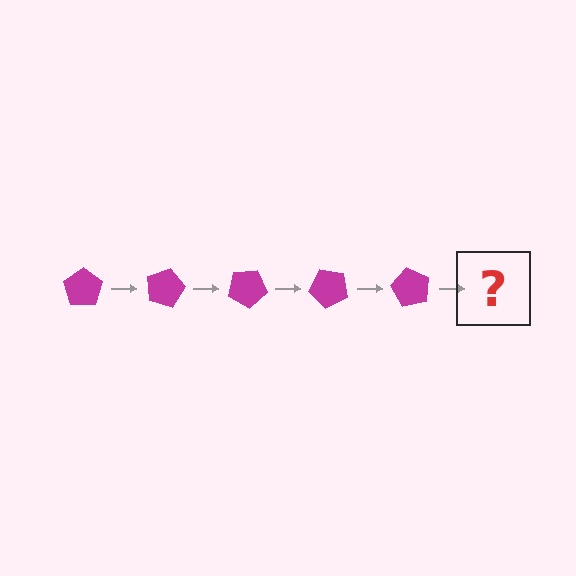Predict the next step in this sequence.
The next step is a magenta pentagon rotated 75 degrees.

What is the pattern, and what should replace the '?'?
The pattern is that the pentagon rotates 15 degrees each step. The '?' should be a magenta pentagon rotated 75 degrees.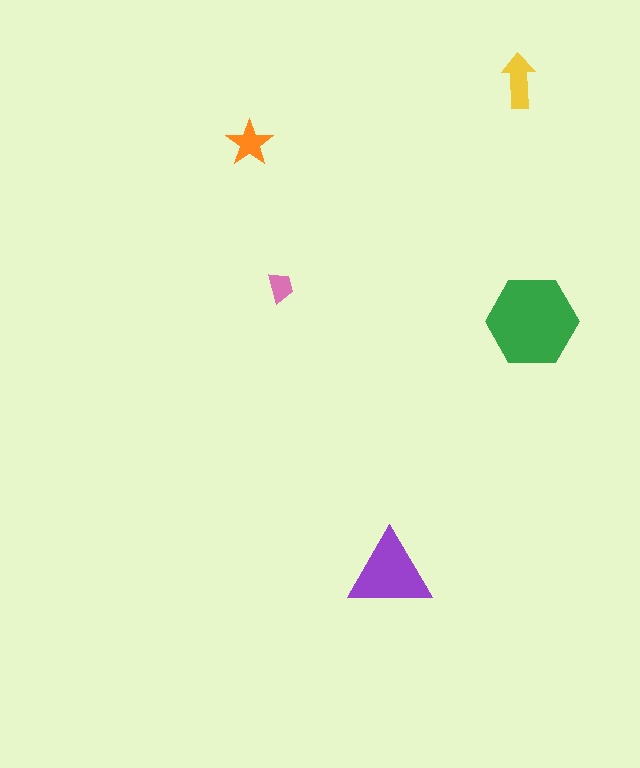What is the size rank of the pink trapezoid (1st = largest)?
5th.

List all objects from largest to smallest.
The green hexagon, the purple triangle, the yellow arrow, the orange star, the pink trapezoid.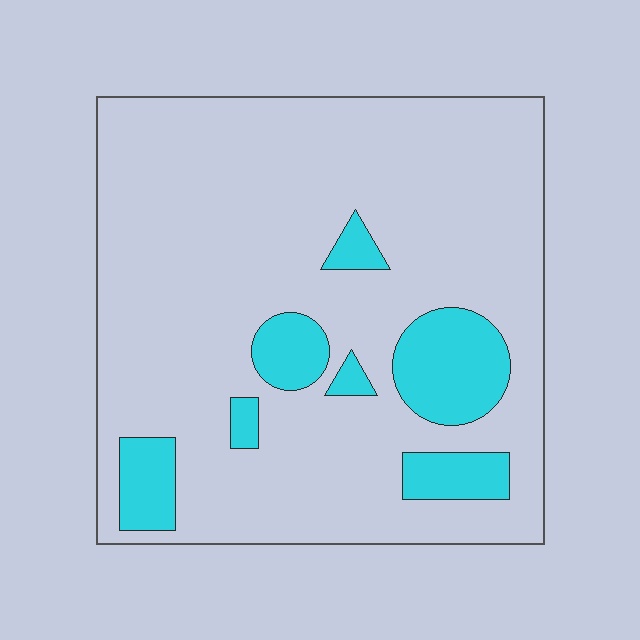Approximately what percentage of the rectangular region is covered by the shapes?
Approximately 15%.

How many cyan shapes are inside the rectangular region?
7.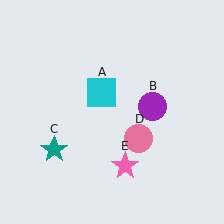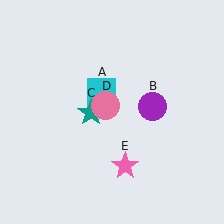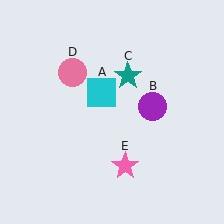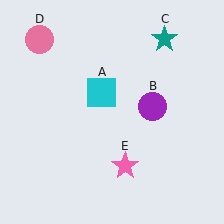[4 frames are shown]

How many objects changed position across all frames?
2 objects changed position: teal star (object C), pink circle (object D).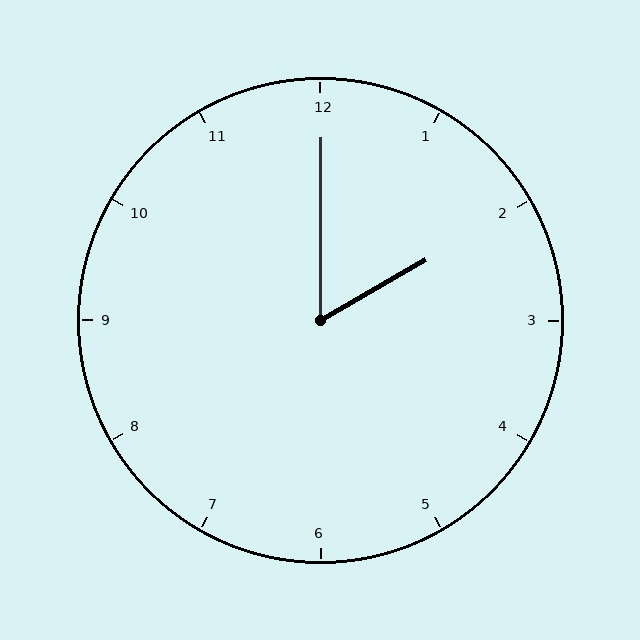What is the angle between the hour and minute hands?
Approximately 60 degrees.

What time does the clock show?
2:00.